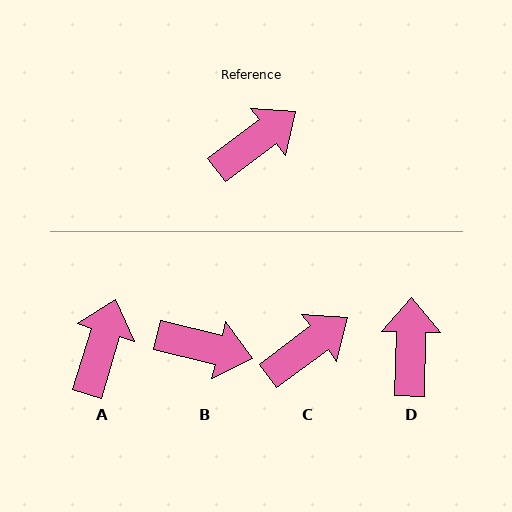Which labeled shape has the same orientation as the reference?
C.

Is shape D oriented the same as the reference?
No, it is off by about 52 degrees.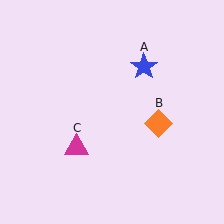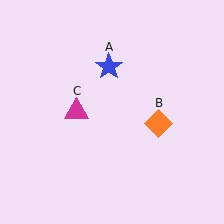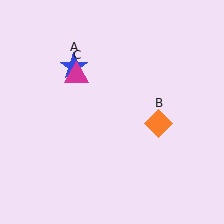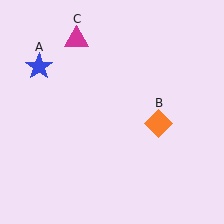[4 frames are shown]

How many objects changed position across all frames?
2 objects changed position: blue star (object A), magenta triangle (object C).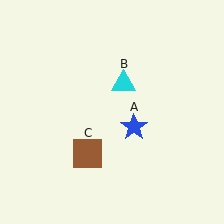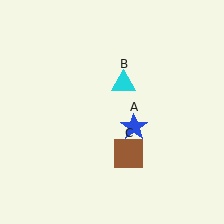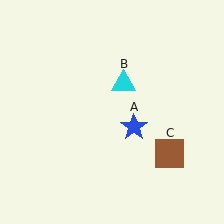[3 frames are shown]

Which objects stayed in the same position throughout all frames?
Blue star (object A) and cyan triangle (object B) remained stationary.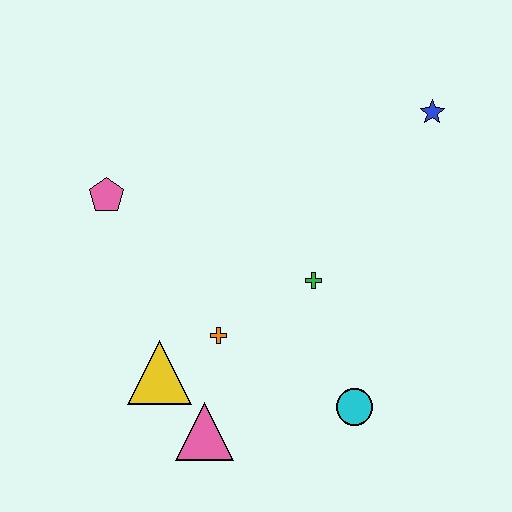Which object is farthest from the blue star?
The pink triangle is farthest from the blue star.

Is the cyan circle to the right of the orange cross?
Yes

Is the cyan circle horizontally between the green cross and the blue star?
Yes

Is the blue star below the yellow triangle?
No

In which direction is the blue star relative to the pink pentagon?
The blue star is to the right of the pink pentagon.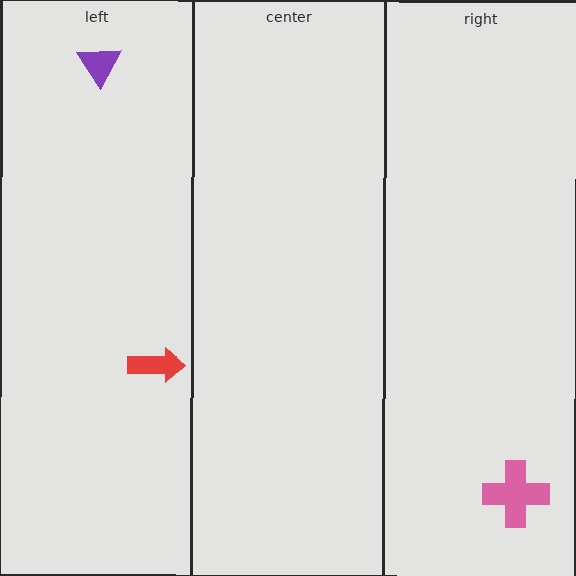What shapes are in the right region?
The pink cross.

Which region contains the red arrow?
The left region.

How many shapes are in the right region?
1.